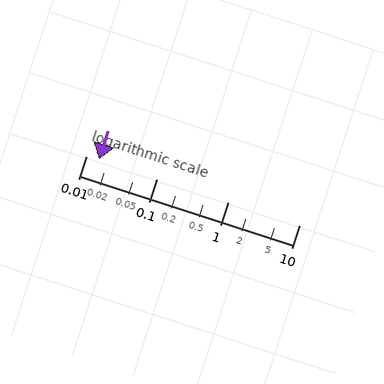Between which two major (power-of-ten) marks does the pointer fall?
The pointer is between 0.01 and 0.1.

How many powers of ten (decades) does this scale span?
The scale spans 3 decades, from 0.01 to 10.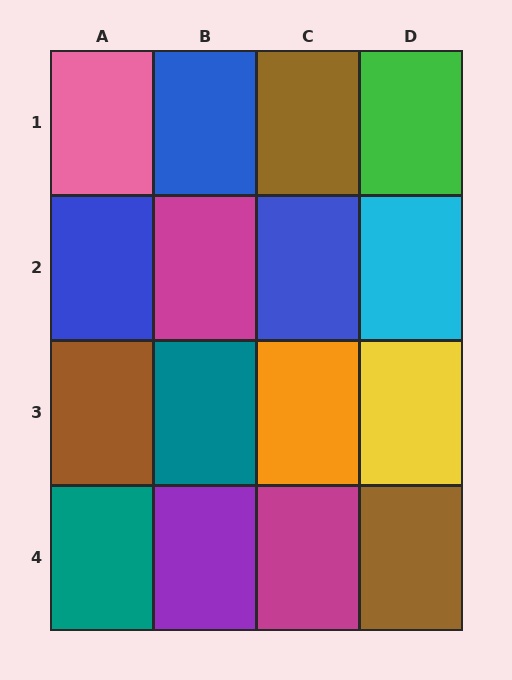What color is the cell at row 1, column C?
Brown.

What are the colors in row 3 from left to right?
Brown, teal, orange, yellow.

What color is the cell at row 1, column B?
Blue.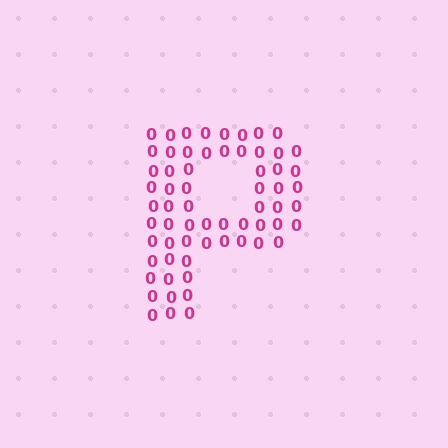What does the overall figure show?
The overall figure shows the letter P.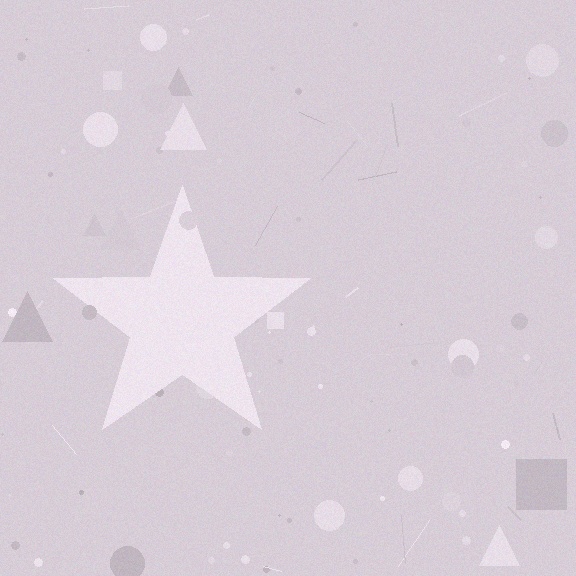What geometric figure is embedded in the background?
A star is embedded in the background.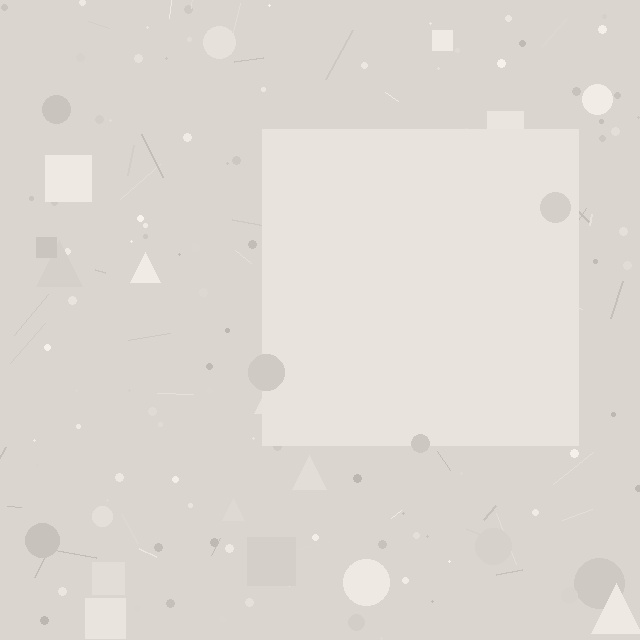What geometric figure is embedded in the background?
A square is embedded in the background.